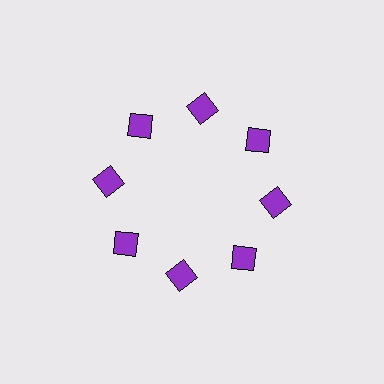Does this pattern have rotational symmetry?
Yes, this pattern has 8-fold rotational symmetry. It looks the same after rotating 45 degrees around the center.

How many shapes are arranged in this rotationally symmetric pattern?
There are 8 shapes, arranged in 8 groups of 1.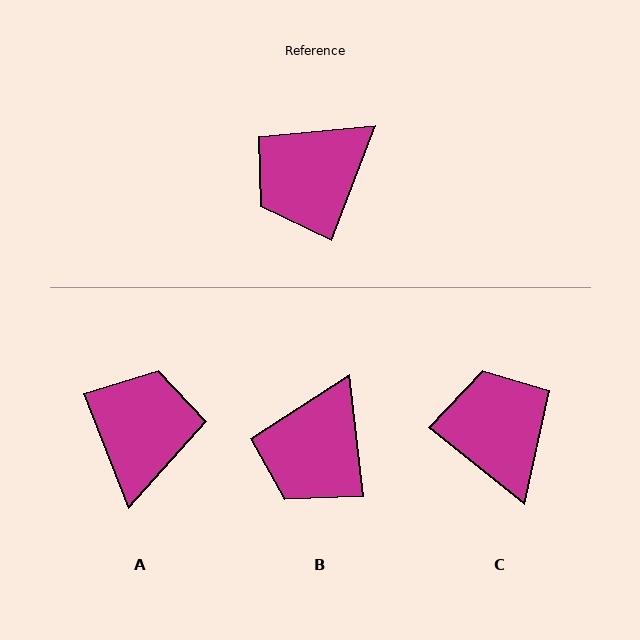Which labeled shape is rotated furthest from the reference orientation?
A, about 138 degrees away.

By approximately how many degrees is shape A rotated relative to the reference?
Approximately 138 degrees clockwise.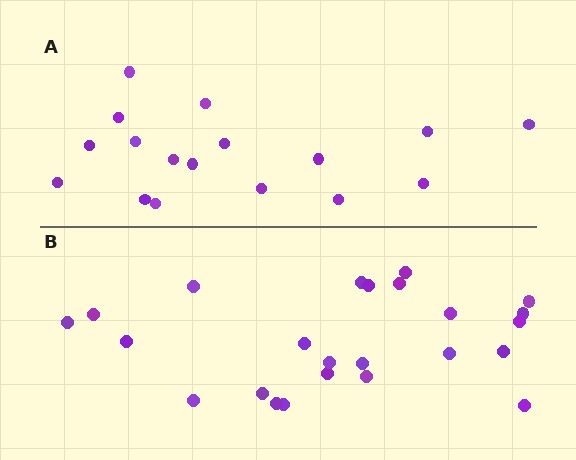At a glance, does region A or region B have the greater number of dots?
Region B (the bottom region) has more dots.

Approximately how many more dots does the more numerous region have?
Region B has roughly 8 or so more dots than region A.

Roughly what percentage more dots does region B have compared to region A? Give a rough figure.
About 40% more.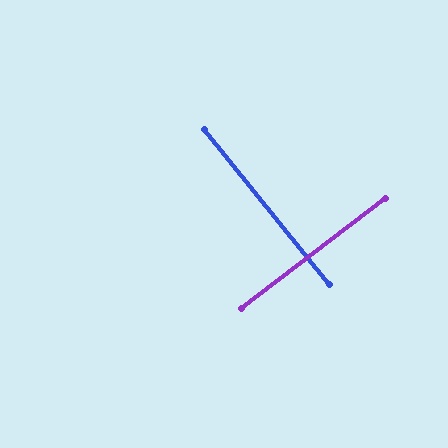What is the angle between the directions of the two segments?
Approximately 88 degrees.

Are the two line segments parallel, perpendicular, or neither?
Perpendicular — they meet at approximately 88°.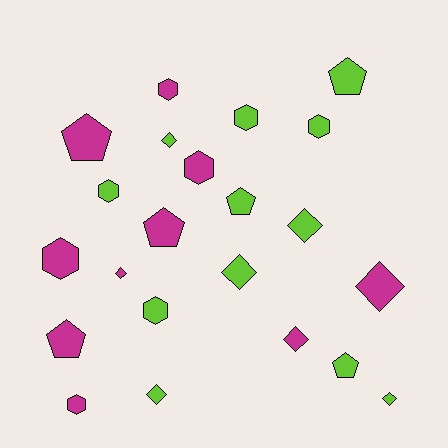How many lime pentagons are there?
There are 3 lime pentagons.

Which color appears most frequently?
Lime, with 12 objects.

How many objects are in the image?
There are 22 objects.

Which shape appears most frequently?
Diamond, with 8 objects.